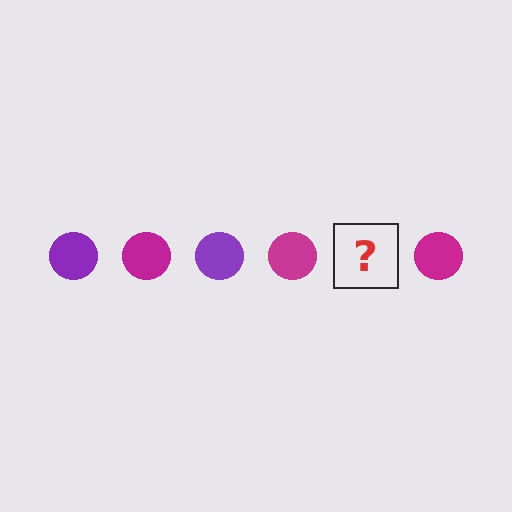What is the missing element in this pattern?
The missing element is a purple circle.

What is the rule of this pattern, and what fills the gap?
The rule is that the pattern cycles through purple, magenta circles. The gap should be filled with a purple circle.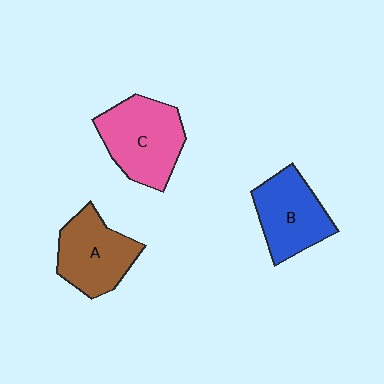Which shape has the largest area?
Shape C (pink).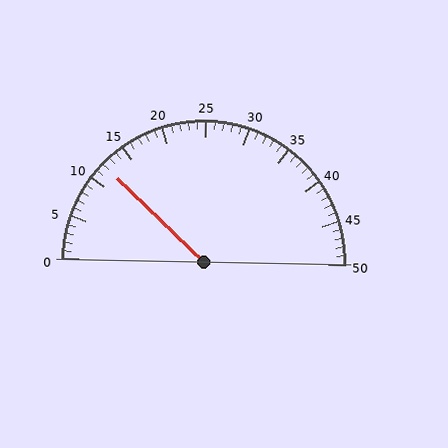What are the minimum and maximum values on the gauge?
The gauge ranges from 0 to 50.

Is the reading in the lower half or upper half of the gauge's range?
The reading is in the lower half of the range (0 to 50).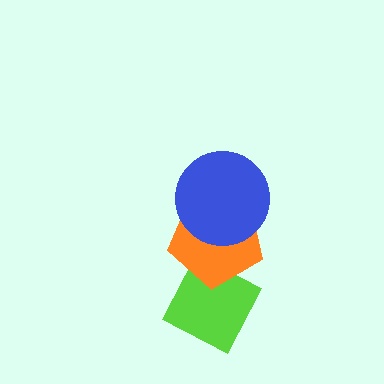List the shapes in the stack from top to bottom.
From top to bottom: the blue circle, the orange pentagon, the lime diamond.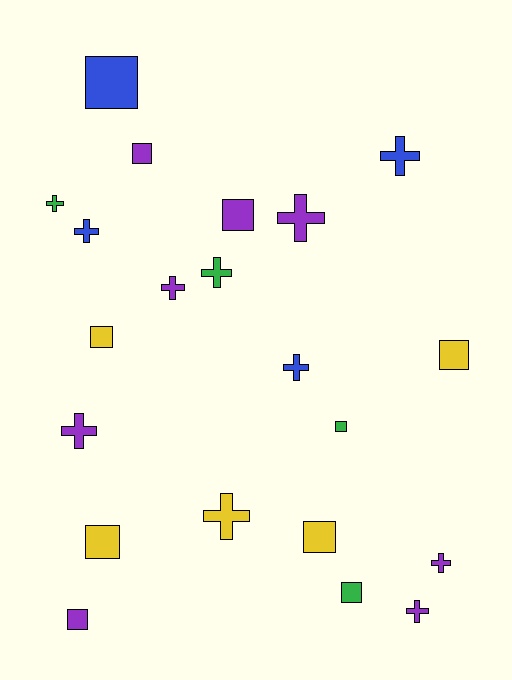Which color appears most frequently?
Purple, with 8 objects.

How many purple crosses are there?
There are 5 purple crosses.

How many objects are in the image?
There are 21 objects.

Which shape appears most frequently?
Cross, with 11 objects.